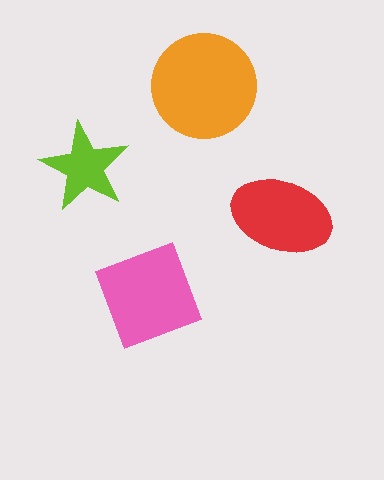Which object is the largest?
The orange circle.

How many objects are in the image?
There are 4 objects in the image.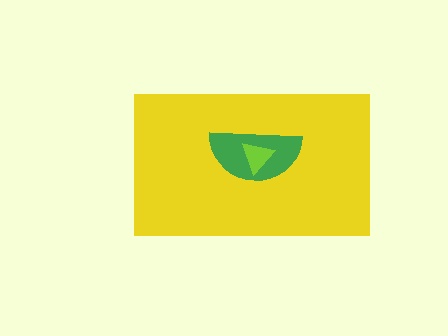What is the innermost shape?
The lime triangle.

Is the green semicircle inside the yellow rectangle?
Yes.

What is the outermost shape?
The yellow rectangle.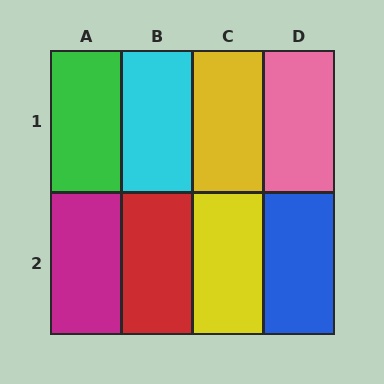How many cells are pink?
1 cell is pink.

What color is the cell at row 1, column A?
Green.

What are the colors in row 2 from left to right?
Magenta, red, yellow, blue.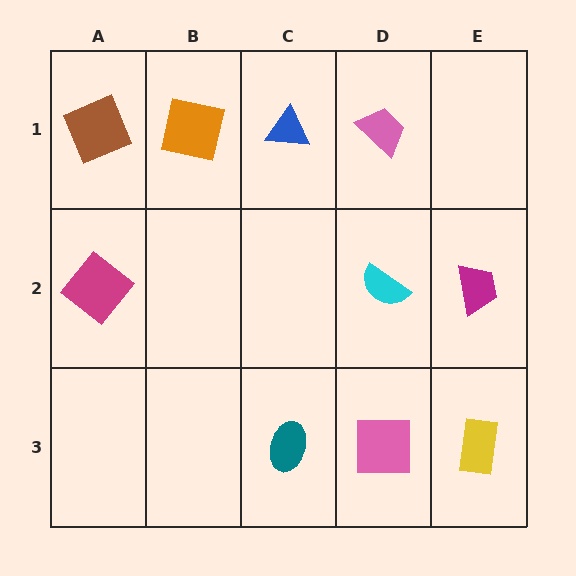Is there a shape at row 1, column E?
No, that cell is empty.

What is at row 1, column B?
An orange square.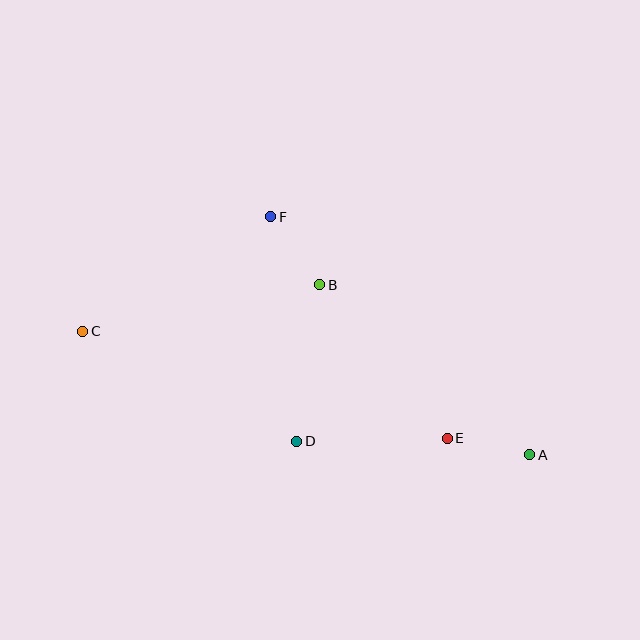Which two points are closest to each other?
Points B and F are closest to each other.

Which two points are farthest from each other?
Points A and C are farthest from each other.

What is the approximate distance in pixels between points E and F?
The distance between E and F is approximately 283 pixels.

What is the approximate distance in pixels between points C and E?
The distance between C and E is approximately 380 pixels.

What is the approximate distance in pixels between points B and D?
The distance between B and D is approximately 158 pixels.